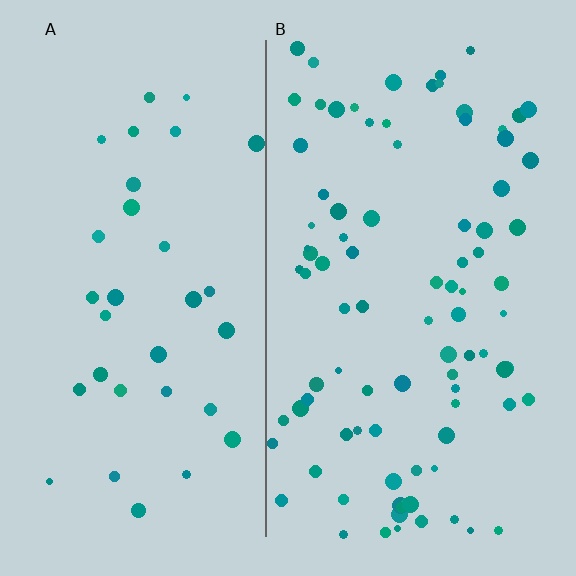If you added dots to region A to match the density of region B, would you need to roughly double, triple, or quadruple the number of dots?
Approximately triple.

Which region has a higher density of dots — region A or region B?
B (the right).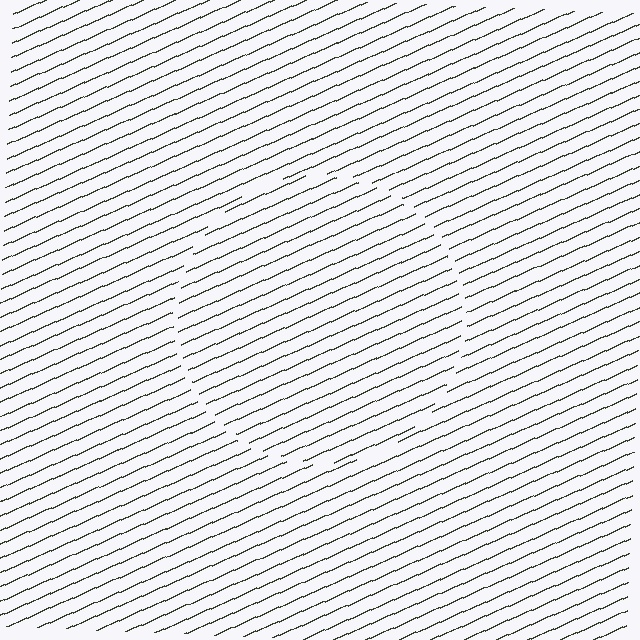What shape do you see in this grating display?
An illusory circle. The interior of the shape contains the same grating, shifted by half a period — the contour is defined by the phase discontinuity where line-ends from the inner and outer gratings abut.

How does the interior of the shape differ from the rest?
The interior of the shape contains the same grating, shifted by half a period — the contour is defined by the phase discontinuity where line-ends from the inner and outer gratings abut.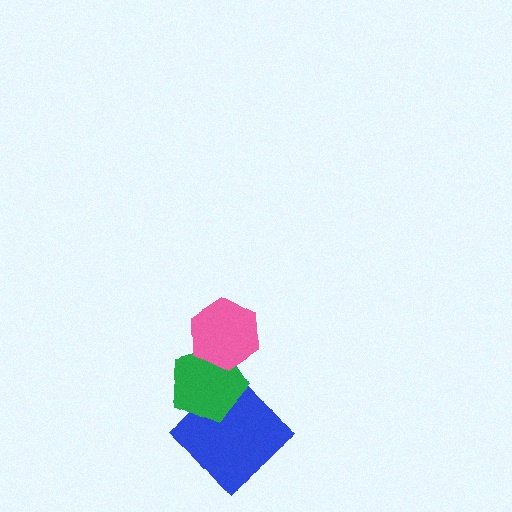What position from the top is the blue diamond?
The blue diamond is 3rd from the top.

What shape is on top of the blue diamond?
The green pentagon is on top of the blue diamond.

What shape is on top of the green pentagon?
The pink hexagon is on top of the green pentagon.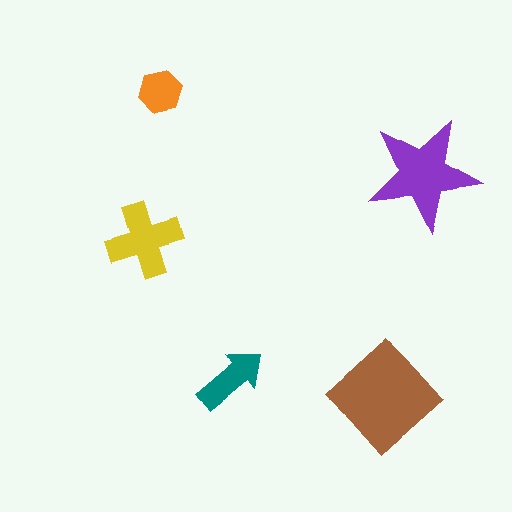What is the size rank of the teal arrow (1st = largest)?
4th.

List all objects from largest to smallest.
The brown diamond, the purple star, the yellow cross, the teal arrow, the orange hexagon.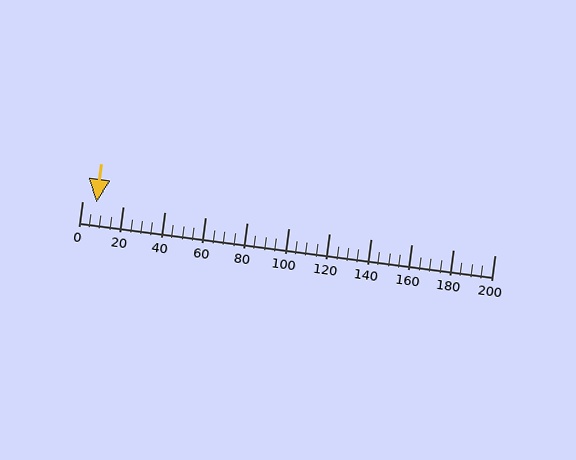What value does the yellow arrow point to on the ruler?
The yellow arrow points to approximately 7.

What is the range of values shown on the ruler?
The ruler shows values from 0 to 200.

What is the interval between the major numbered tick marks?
The major tick marks are spaced 20 units apart.